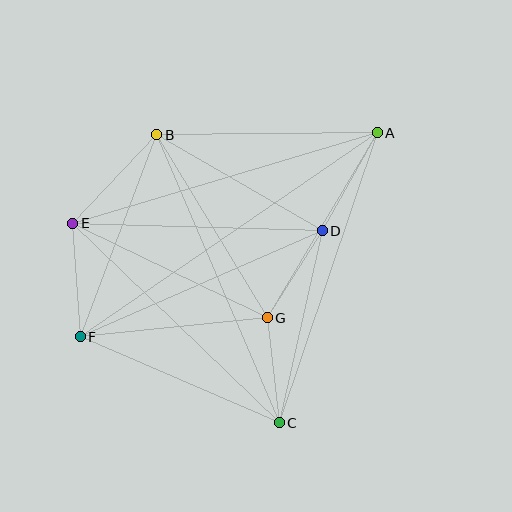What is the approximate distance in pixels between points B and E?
The distance between B and E is approximately 122 pixels.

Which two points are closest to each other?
Points D and G are closest to each other.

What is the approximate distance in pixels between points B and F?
The distance between B and F is approximately 216 pixels.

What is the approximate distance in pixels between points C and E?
The distance between C and E is approximately 287 pixels.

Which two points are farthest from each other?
Points A and F are farthest from each other.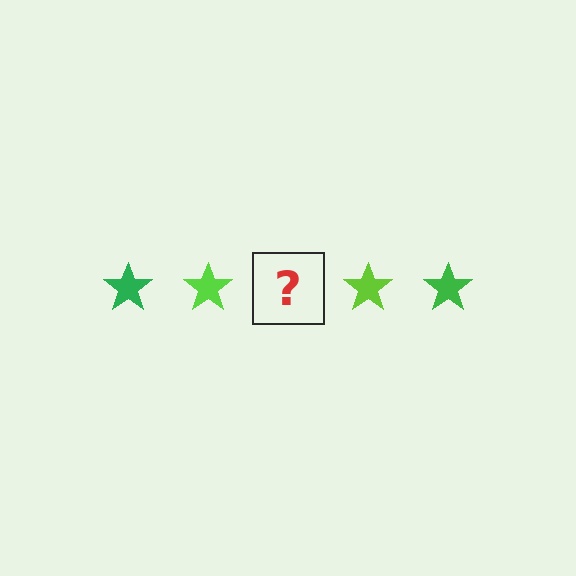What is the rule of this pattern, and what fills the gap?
The rule is that the pattern cycles through green, lime stars. The gap should be filled with a green star.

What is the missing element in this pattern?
The missing element is a green star.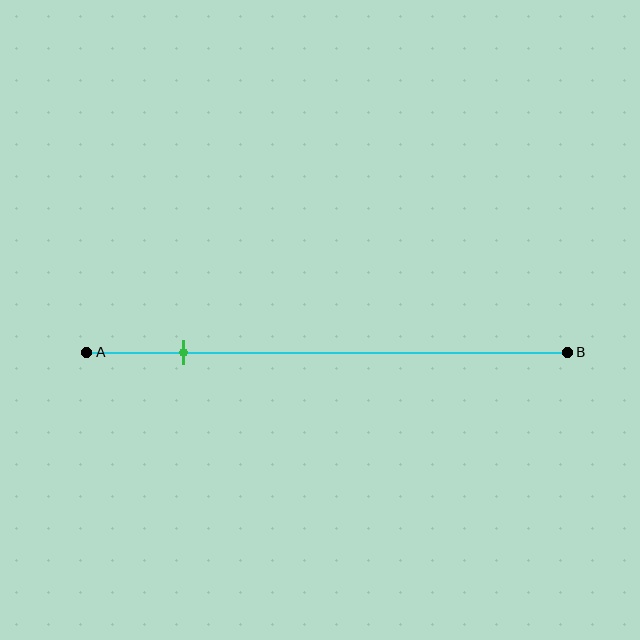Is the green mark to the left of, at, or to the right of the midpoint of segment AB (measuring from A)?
The green mark is to the left of the midpoint of segment AB.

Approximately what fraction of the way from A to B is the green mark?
The green mark is approximately 20% of the way from A to B.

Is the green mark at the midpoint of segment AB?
No, the mark is at about 20% from A, not at the 50% midpoint.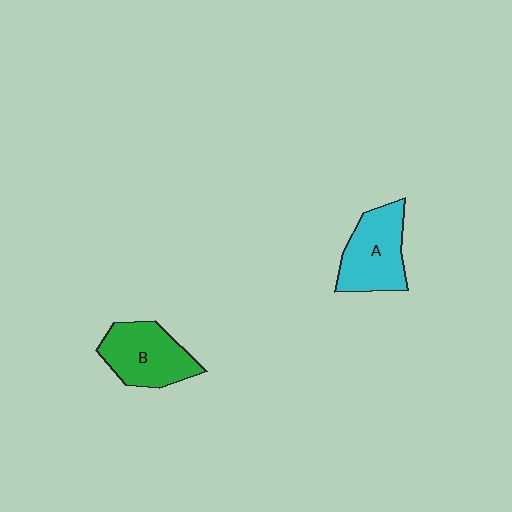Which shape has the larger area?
Shape A (cyan).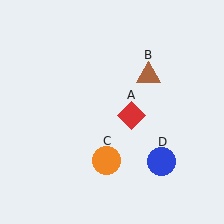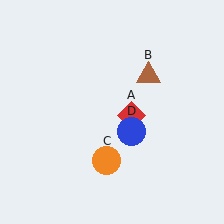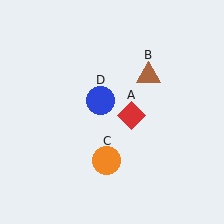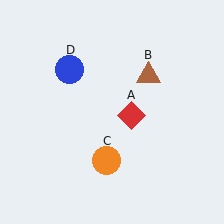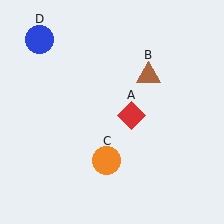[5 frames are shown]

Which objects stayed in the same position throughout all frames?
Red diamond (object A) and brown triangle (object B) and orange circle (object C) remained stationary.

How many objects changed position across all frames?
1 object changed position: blue circle (object D).